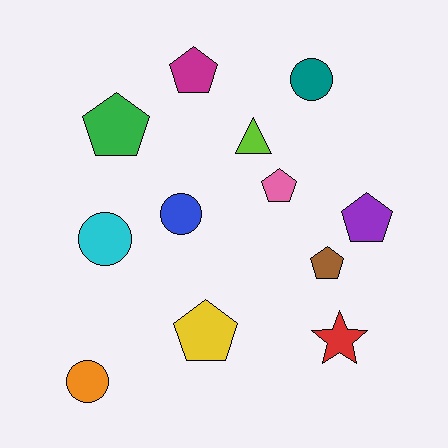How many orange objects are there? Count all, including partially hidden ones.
There is 1 orange object.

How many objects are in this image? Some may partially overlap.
There are 12 objects.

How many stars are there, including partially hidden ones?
There is 1 star.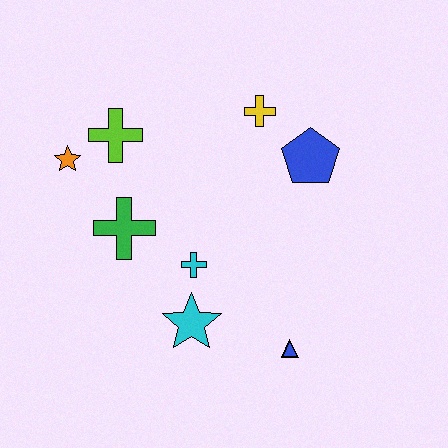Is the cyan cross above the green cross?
No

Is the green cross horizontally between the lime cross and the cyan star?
Yes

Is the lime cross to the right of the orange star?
Yes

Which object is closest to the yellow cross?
The blue pentagon is closest to the yellow cross.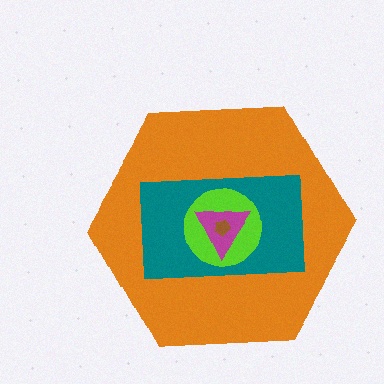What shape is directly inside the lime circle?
The magenta triangle.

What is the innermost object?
The brown pentagon.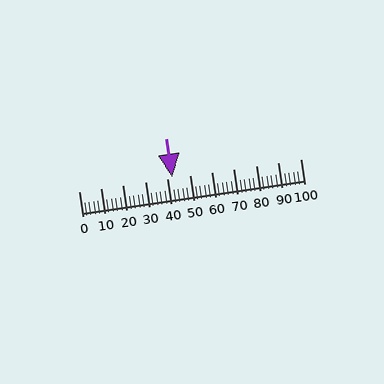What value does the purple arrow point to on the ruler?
The purple arrow points to approximately 42.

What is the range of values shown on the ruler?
The ruler shows values from 0 to 100.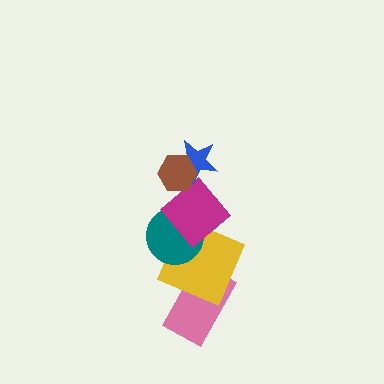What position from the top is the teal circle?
The teal circle is 4th from the top.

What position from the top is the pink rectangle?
The pink rectangle is 6th from the top.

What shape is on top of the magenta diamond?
The blue star is on top of the magenta diamond.